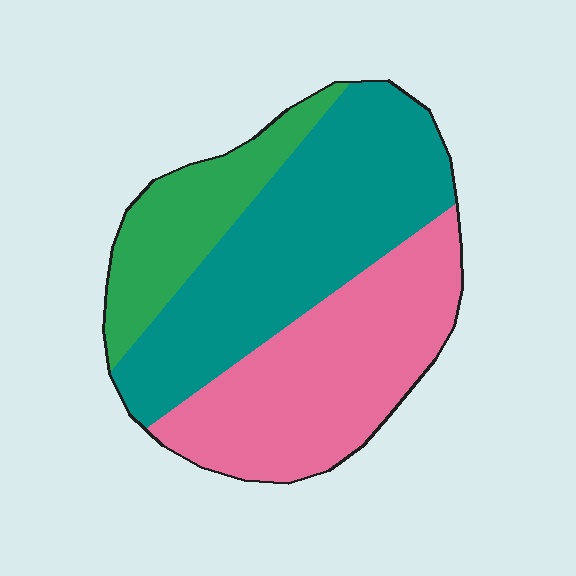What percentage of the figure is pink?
Pink takes up about three eighths (3/8) of the figure.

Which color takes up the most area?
Teal, at roughly 45%.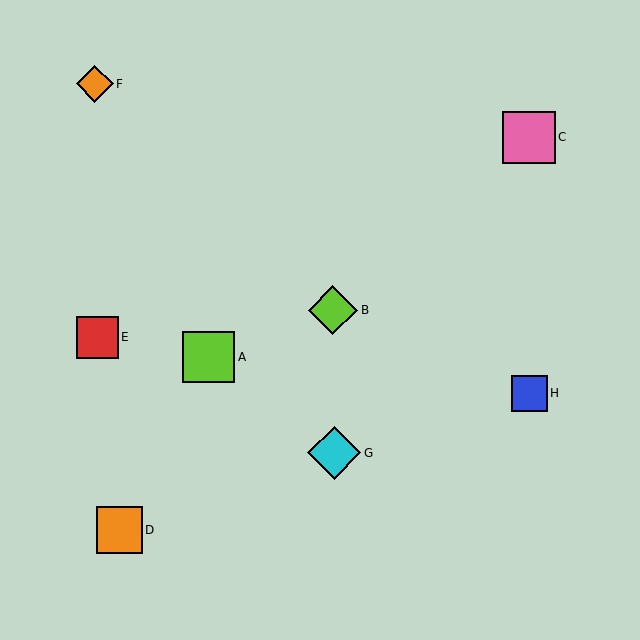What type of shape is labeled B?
Shape B is a lime diamond.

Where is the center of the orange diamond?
The center of the orange diamond is at (95, 84).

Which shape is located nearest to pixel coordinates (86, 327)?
The red square (labeled E) at (97, 337) is nearest to that location.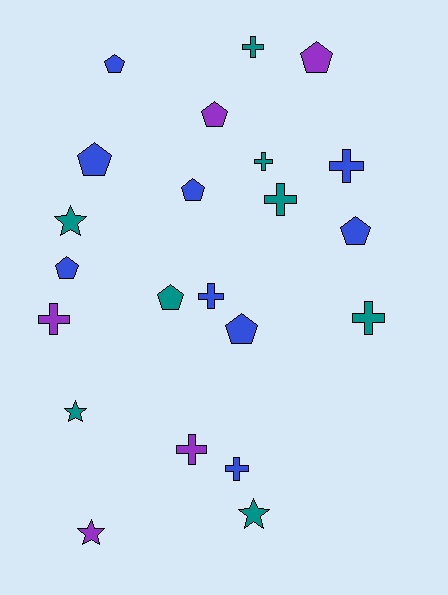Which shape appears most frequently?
Cross, with 9 objects.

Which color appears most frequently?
Blue, with 9 objects.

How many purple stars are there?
There is 1 purple star.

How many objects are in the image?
There are 22 objects.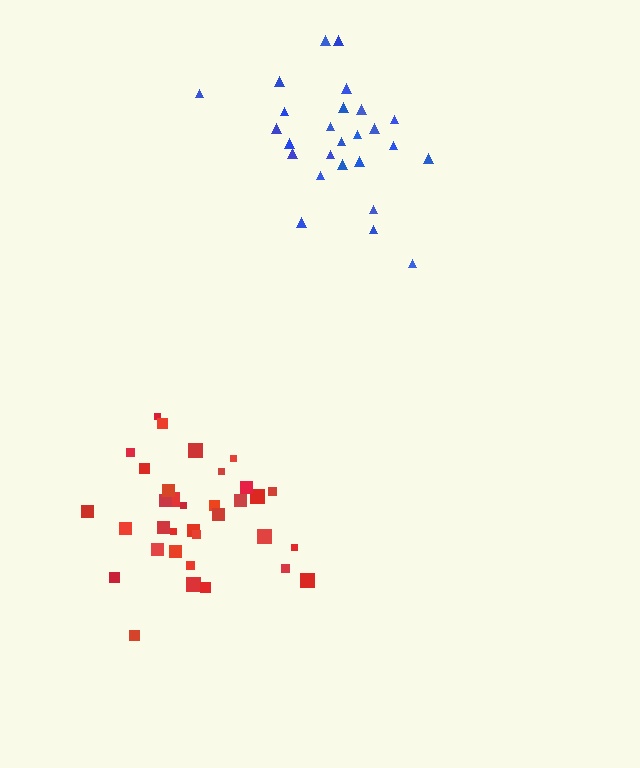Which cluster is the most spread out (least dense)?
Blue.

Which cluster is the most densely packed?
Red.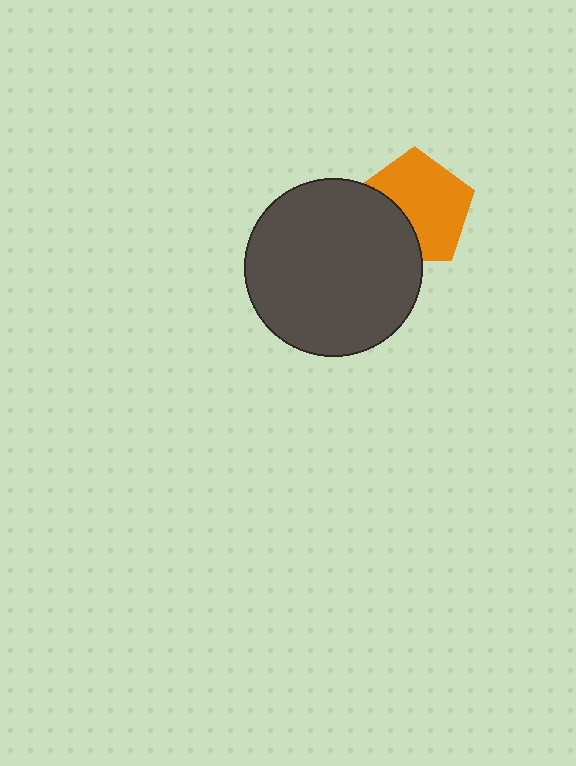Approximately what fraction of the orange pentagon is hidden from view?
Roughly 34% of the orange pentagon is hidden behind the dark gray circle.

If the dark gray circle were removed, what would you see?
You would see the complete orange pentagon.